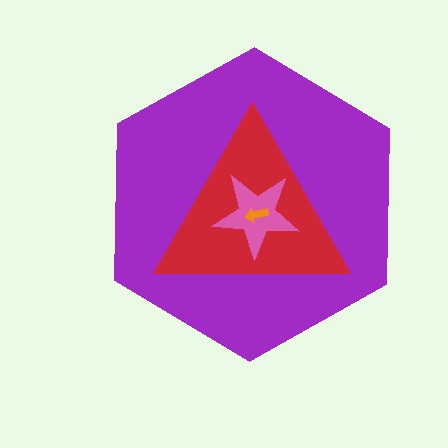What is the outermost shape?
The purple hexagon.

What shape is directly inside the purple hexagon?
The red triangle.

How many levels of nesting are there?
4.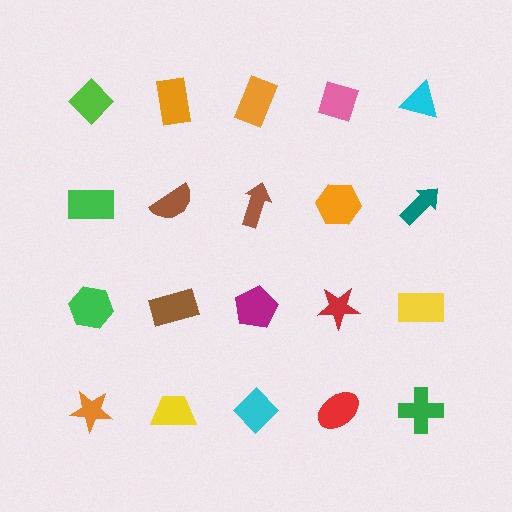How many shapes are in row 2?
5 shapes.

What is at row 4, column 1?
An orange star.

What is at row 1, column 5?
A cyan triangle.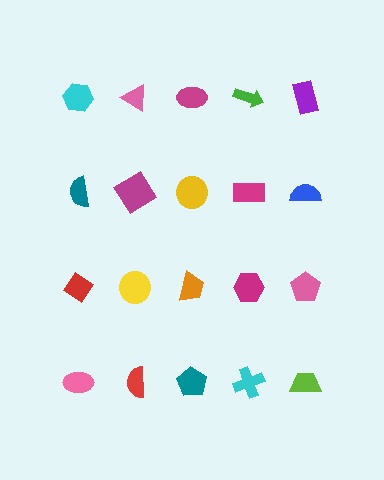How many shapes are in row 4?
5 shapes.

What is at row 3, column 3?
An orange trapezoid.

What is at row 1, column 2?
A pink triangle.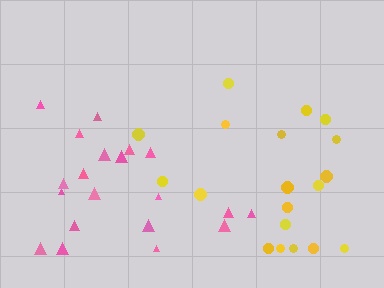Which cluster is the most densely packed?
Pink.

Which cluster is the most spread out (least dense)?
Yellow.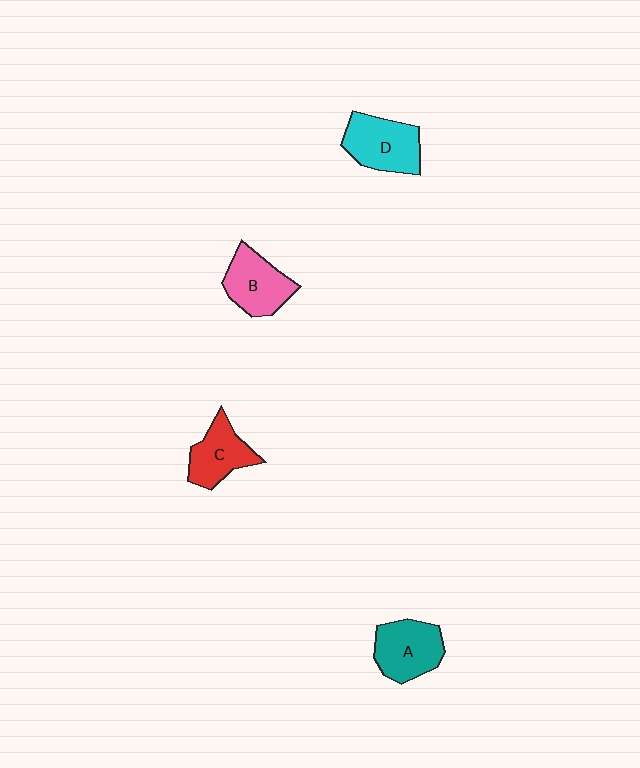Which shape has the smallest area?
Shape C (red).